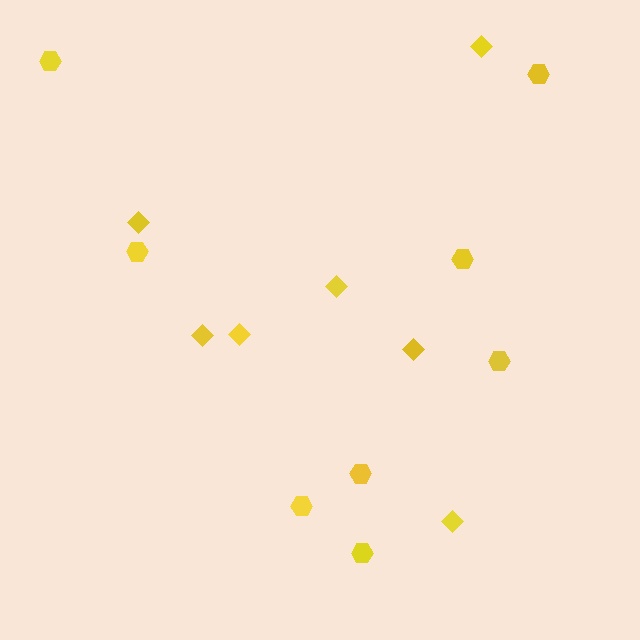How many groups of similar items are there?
There are 2 groups: one group of diamonds (7) and one group of hexagons (8).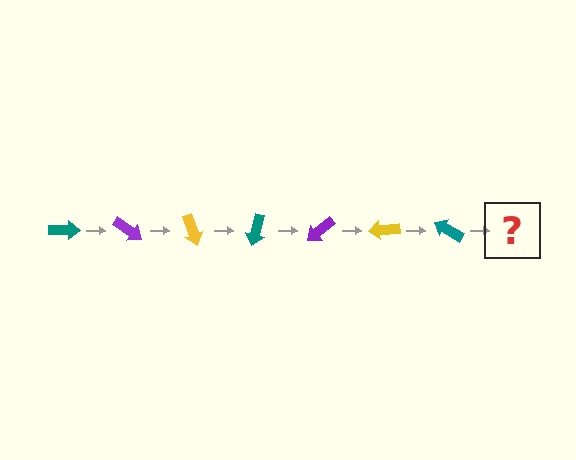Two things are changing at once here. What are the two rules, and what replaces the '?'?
The two rules are that it rotates 35 degrees each step and the color cycles through teal, purple, and yellow. The '?' should be a purple arrow, rotated 245 degrees from the start.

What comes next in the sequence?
The next element should be a purple arrow, rotated 245 degrees from the start.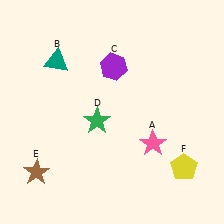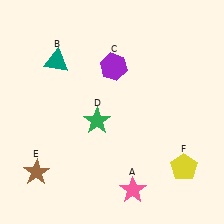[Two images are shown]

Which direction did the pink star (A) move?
The pink star (A) moved down.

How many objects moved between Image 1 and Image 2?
1 object moved between the two images.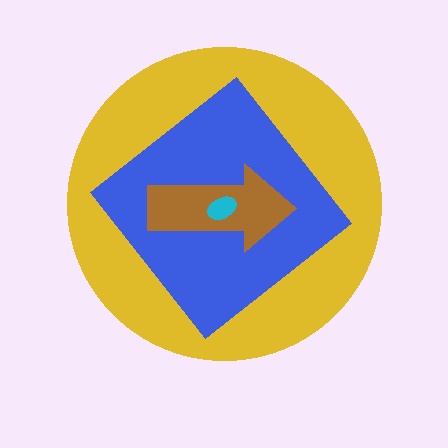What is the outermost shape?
The yellow circle.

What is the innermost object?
The cyan ellipse.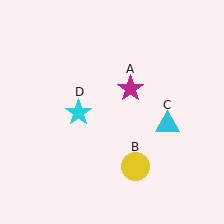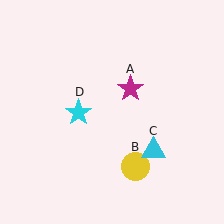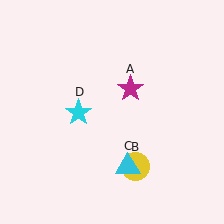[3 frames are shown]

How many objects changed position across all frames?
1 object changed position: cyan triangle (object C).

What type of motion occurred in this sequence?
The cyan triangle (object C) rotated clockwise around the center of the scene.